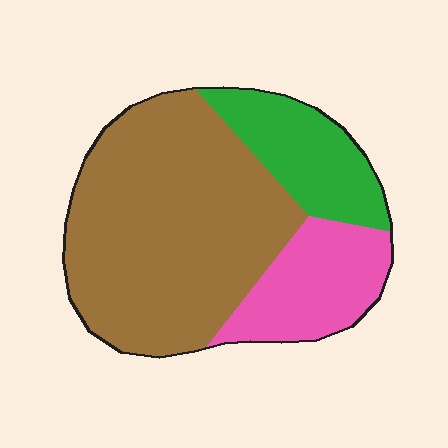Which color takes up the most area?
Brown, at roughly 60%.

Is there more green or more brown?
Brown.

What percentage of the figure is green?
Green takes up about one fifth (1/5) of the figure.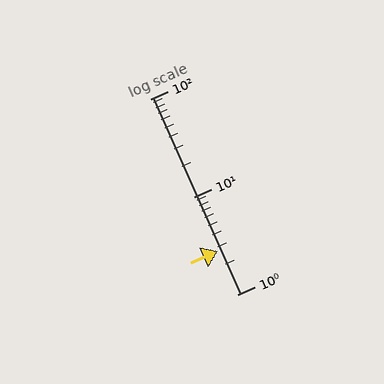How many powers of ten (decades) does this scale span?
The scale spans 2 decades, from 1 to 100.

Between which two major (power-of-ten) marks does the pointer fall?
The pointer is between 1 and 10.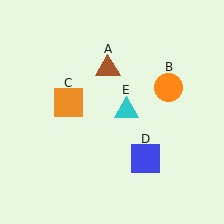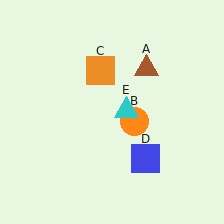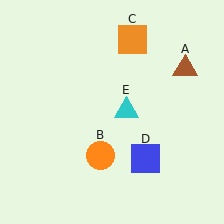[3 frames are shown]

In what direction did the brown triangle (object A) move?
The brown triangle (object A) moved right.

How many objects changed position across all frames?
3 objects changed position: brown triangle (object A), orange circle (object B), orange square (object C).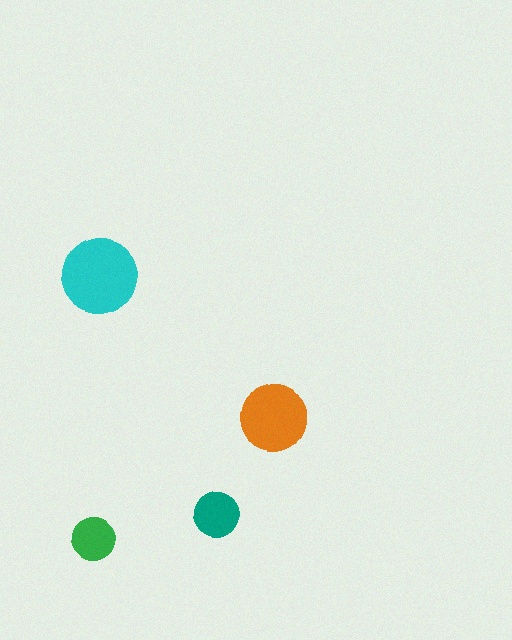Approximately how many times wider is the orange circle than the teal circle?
About 1.5 times wider.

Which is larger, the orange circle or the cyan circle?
The cyan one.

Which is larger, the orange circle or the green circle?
The orange one.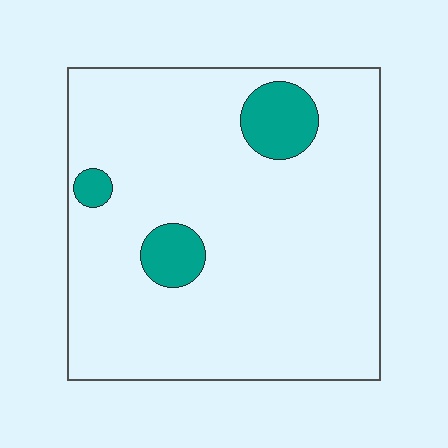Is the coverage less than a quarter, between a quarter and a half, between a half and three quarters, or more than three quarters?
Less than a quarter.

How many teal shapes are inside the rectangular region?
3.